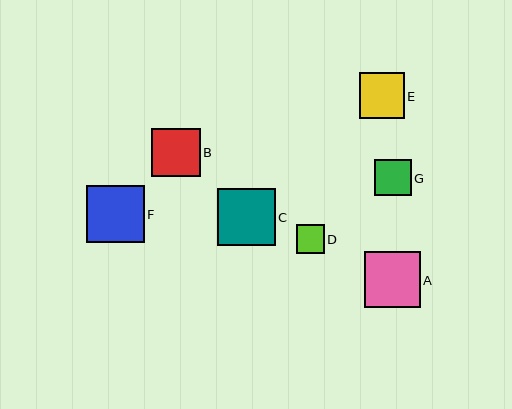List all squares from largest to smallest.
From largest to smallest: F, C, A, B, E, G, D.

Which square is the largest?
Square F is the largest with a size of approximately 57 pixels.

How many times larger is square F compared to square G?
Square F is approximately 1.6 times the size of square G.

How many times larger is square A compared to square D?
Square A is approximately 2.0 times the size of square D.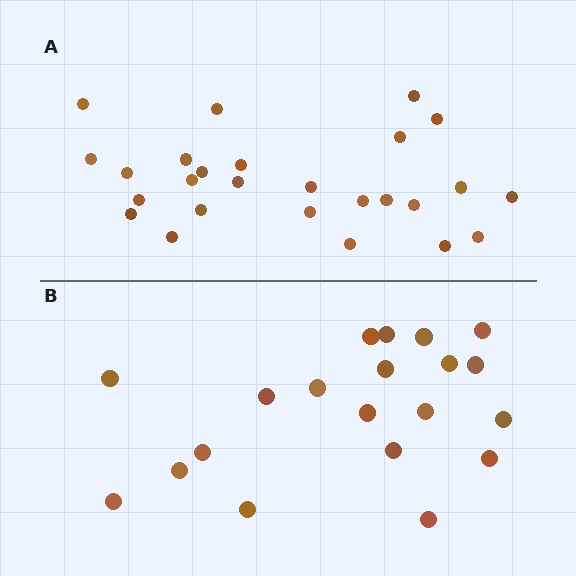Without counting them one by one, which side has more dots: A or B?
Region A (the top region) has more dots.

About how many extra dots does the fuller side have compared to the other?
Region A has about 6 more dots than region B.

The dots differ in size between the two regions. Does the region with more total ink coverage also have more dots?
No. Region B has more total ink coverage because its dots are larger, but region A actually contains more individual dots. Total area can be misleading — the number of items is what matters here.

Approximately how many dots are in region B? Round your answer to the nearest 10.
About 20 dots.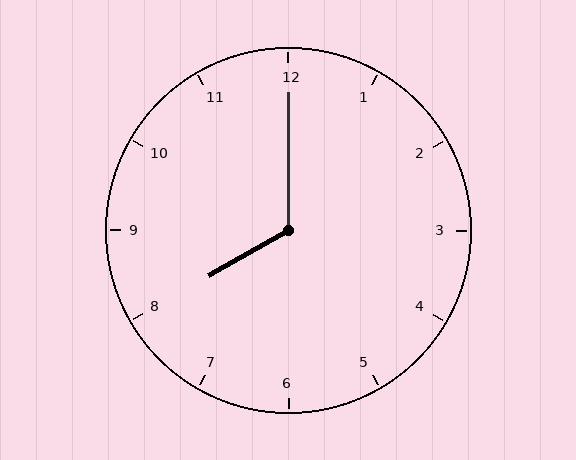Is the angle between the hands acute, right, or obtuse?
It is obtuse.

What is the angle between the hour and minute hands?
Approximately 120 degrees.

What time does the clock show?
8:00.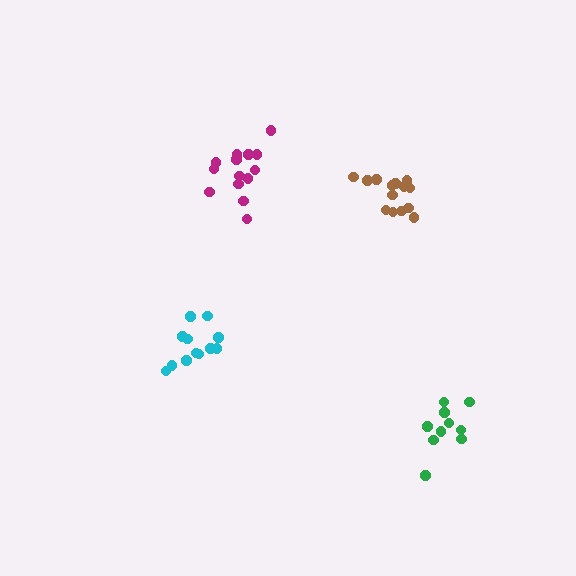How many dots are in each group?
Group 1: 14 dots, Group 2: 10 dots, Group 3: 14 dots, Group 4: 12 dots (50 total).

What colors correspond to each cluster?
The clusters are colored: magenta, green, brown, cyan.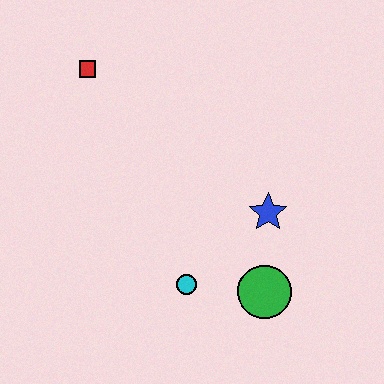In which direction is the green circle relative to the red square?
The green circle is below the red square.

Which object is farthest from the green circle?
The red square is farthest from the green circle.